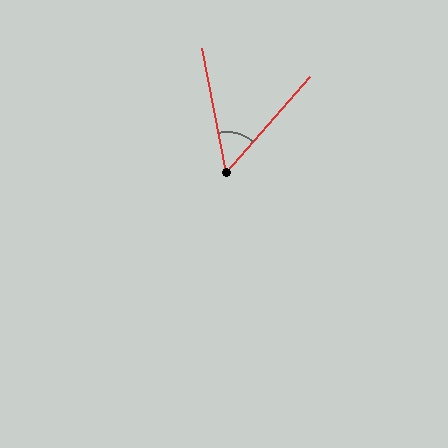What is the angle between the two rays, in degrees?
Approximately 52 degrees.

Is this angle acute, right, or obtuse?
It is acute.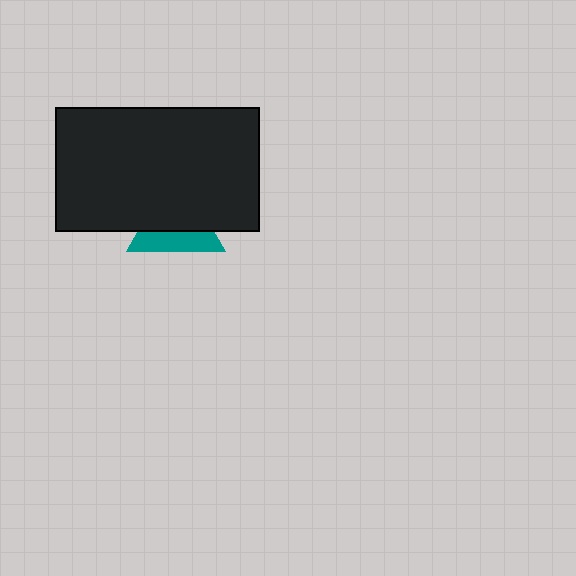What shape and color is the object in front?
The object in front is a black rectangle.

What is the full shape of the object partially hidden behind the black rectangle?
The partially hidden object is a teal triangle.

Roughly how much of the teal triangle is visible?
A small part of it is visible (roughly 41%).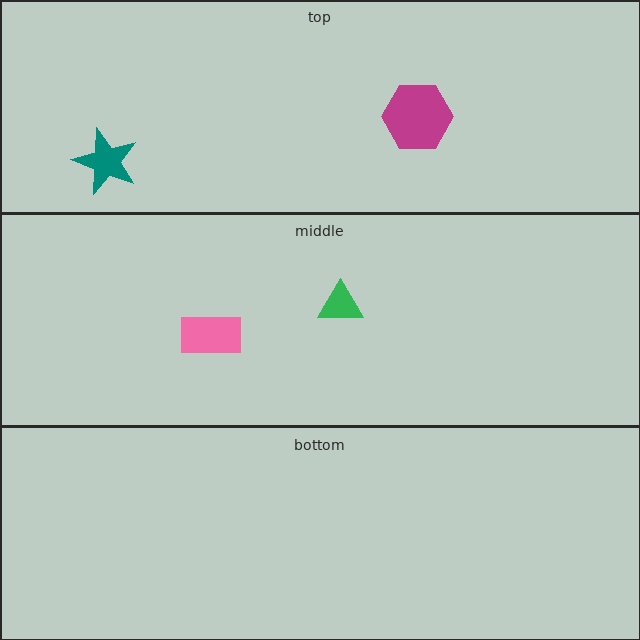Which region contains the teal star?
The top region.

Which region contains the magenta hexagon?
The top region.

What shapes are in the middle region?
The green triangle, the pink rectangle.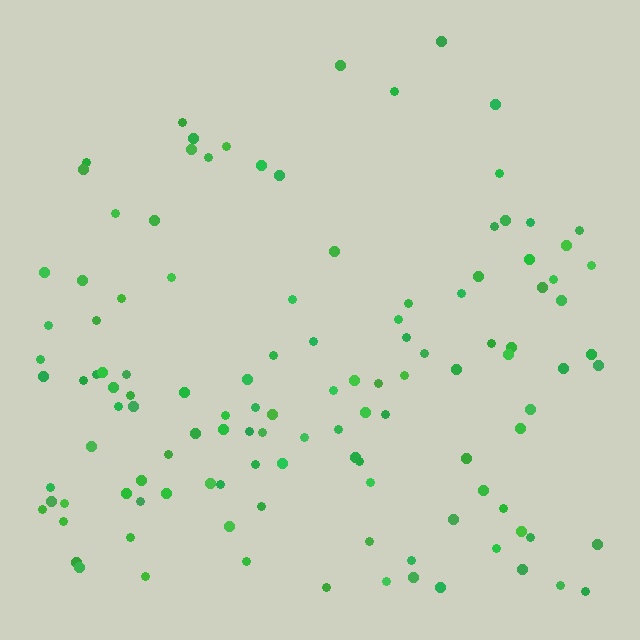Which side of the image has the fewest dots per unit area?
The top.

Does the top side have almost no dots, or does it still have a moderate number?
Still a moderate number, just noticeably fewer than the bottom.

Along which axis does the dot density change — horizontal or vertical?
Vertical.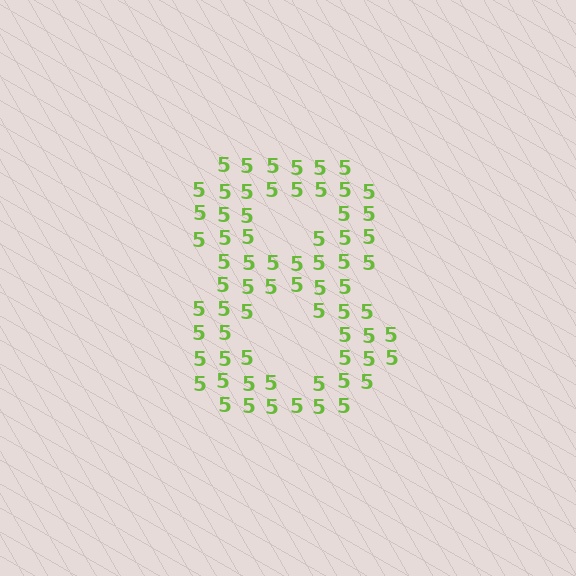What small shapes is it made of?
It is made of small digit 5's.